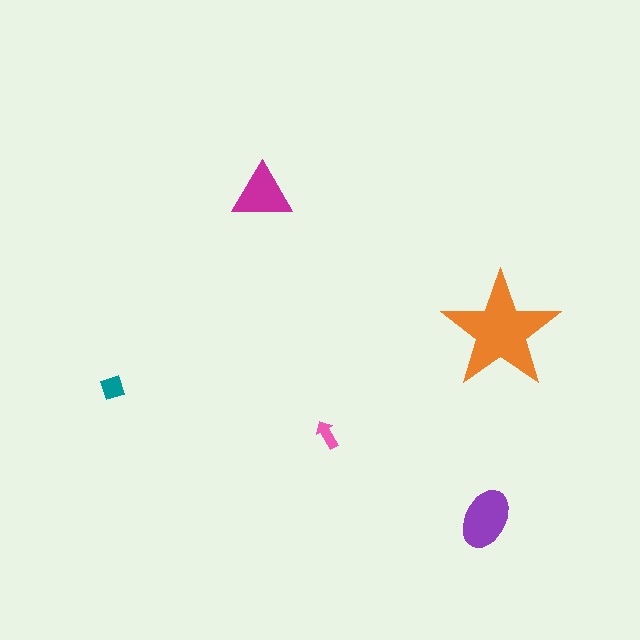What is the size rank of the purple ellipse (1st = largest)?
2nd.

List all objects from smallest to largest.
The pink arrow, the teal diamond, the magenta triangle, the purple ellipse, the orange star.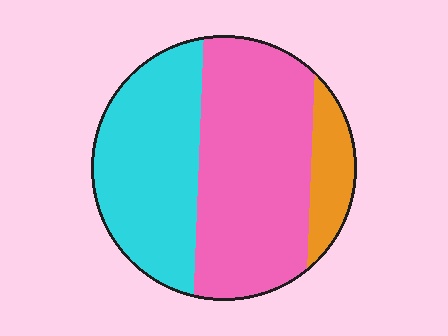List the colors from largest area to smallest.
From largest to smallest: pink, cyan, orange.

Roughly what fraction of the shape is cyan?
Cyan takes up about three eighths (3/8) of the shape.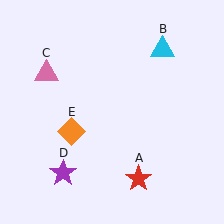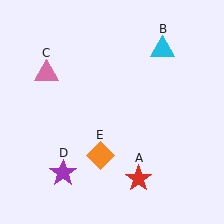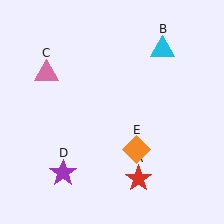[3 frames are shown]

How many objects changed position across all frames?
1 object changed position: orange diamond (object E).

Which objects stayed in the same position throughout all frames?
Red star (object A) and cyan triangle (object B) and pink triangle (object C) and purple star (object D) remained stationary.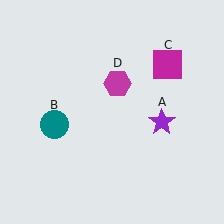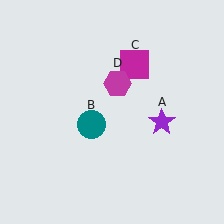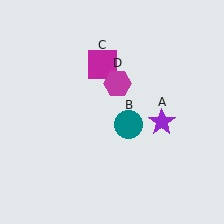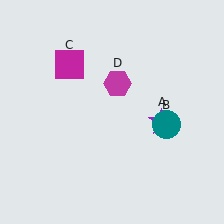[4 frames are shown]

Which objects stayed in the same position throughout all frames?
Purple star (object A) and magenta hexagon (object D) remained stationary.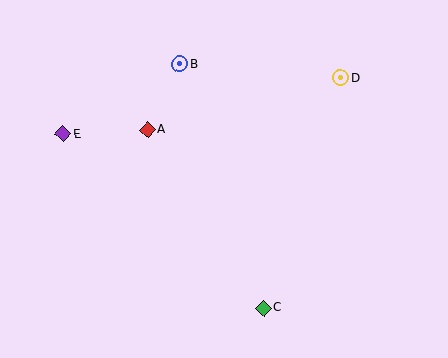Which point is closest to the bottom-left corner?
Point E is closest to the bottom-left corner.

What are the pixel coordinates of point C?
Point C is at (263, 308).